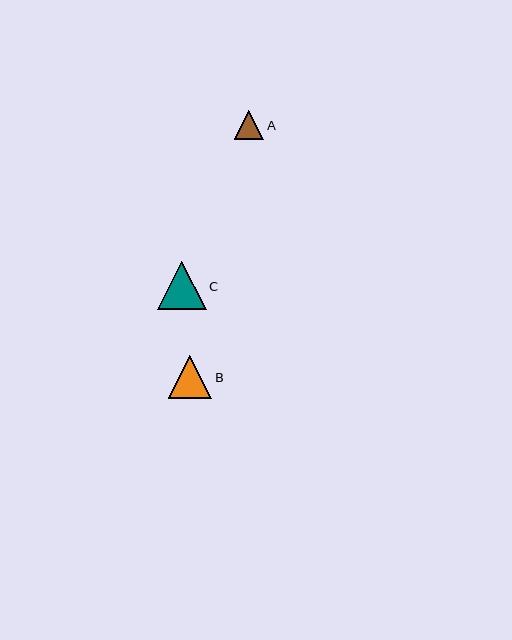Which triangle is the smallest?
Triangle A is the smallest with a size of approximately 29 pixels.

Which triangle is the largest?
Triangle C is the largest with a size of approximately 48 pixels.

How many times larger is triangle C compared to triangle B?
Triangle C is approximately 1.1 times the size of triangle B.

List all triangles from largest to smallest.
From largest to smallest: C, B, A.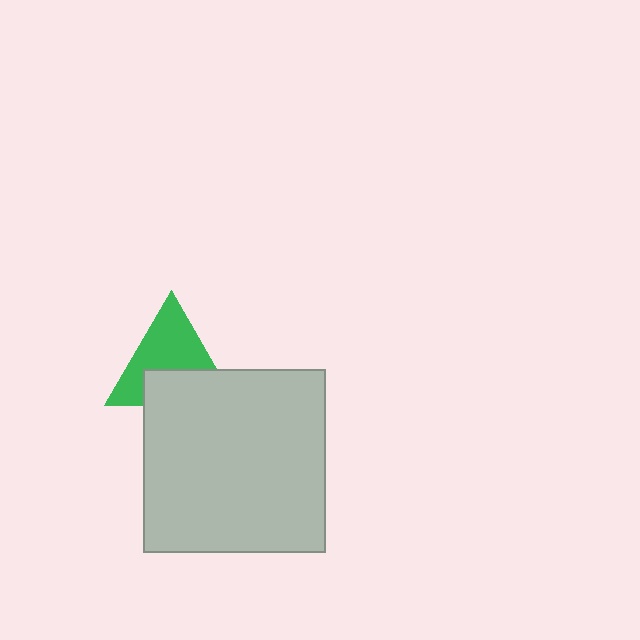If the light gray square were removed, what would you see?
You would see the complete green triangle.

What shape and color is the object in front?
The object in front is a light gray square.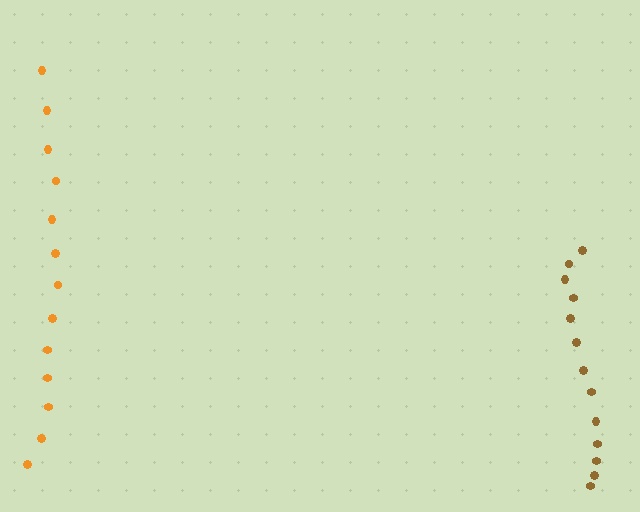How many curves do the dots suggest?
There are 2 distinct paths.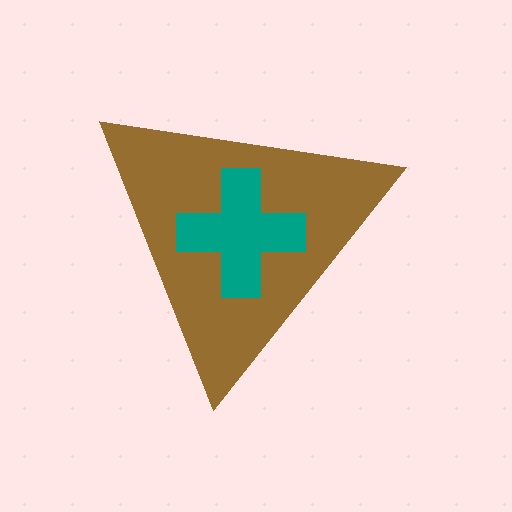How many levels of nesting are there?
2.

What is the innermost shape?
The teal cross.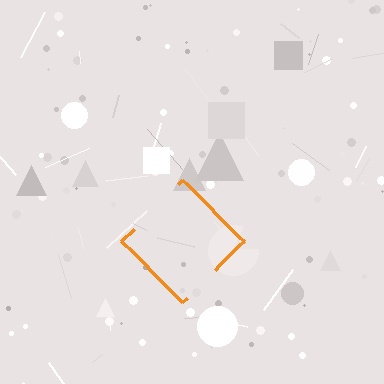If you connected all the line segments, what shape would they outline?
They would outline a diamond.